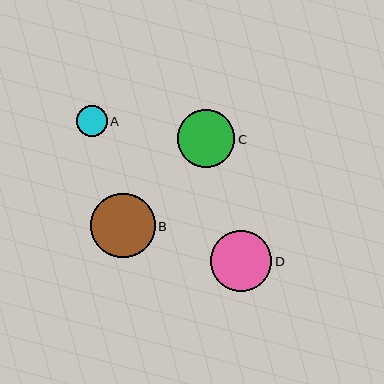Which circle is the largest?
Circle B is the largest with a size of approximately 65 pixels.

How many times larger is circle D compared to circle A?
Circle D is approximately 2.0 times the size of circle A.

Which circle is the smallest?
Circle A is the smallest with a size of approximately 31 pixels.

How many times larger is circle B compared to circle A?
Circle B is approximately 2.1 times the size of circle A.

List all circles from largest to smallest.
From largest to smallest: B, D, C, A.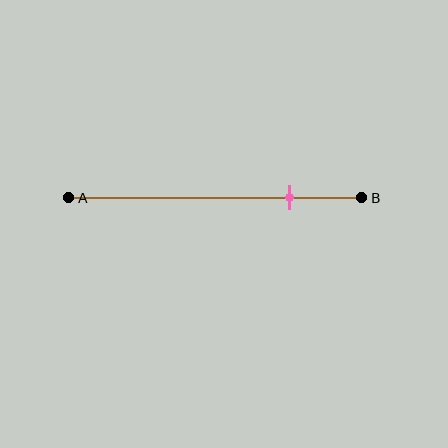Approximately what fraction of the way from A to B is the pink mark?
The pink mark is approximately 75% of the way from A to B.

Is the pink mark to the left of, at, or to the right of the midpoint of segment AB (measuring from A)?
The pink mark is to the right of the midpoint of segment AB.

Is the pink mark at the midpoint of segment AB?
No, the mark is at about 75% from A, not at the 50% midpoint.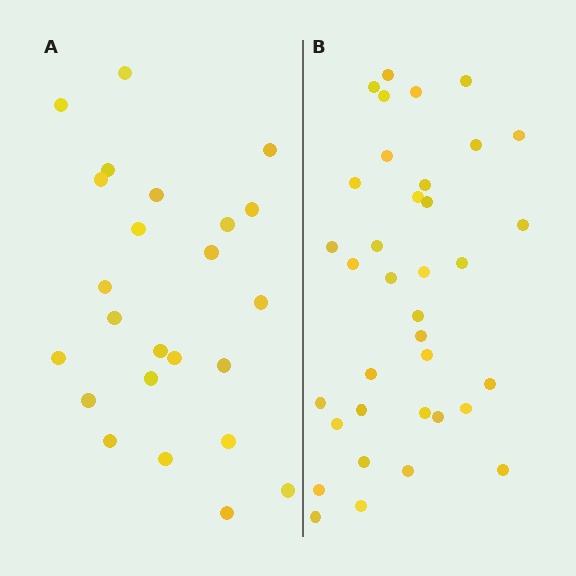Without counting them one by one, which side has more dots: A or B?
Region B (the right region) has more dots.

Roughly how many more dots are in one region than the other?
Region B has roughly 12 or so more dots than region A.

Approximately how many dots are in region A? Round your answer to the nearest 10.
About 20 dots. (The exact count is 24, which rounds to 20.)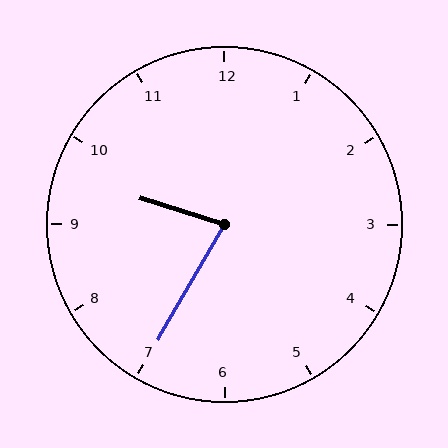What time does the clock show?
9:35.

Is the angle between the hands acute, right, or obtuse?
It is acute.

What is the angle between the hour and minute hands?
Approximately 78 degrees.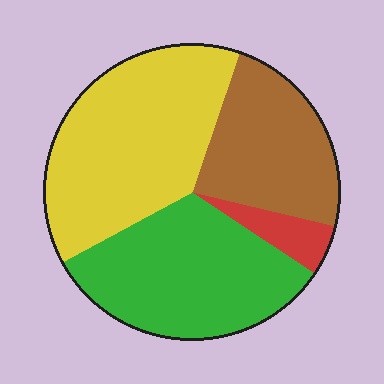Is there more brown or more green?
Green.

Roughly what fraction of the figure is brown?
Brown takes up about one quarter (1/4) of the figure.